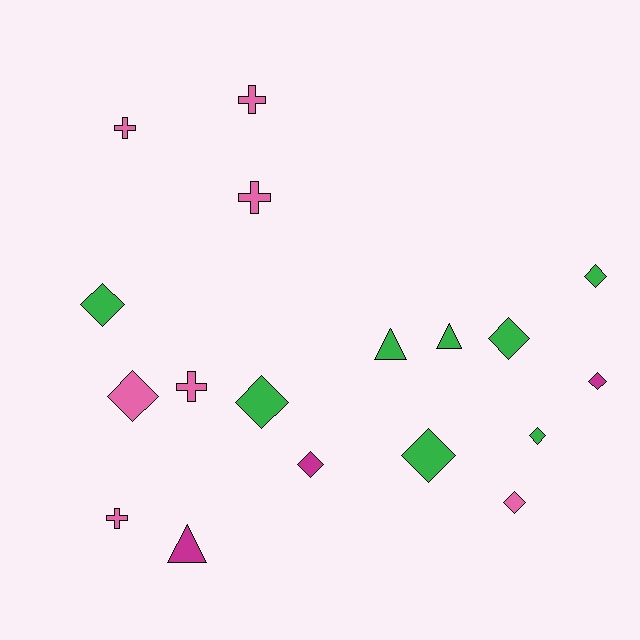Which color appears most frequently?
Green, with 8 objects.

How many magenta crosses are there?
There are no magenta crosses.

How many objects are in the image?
There are 18 objects.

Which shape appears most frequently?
Diamond, with 10 objects.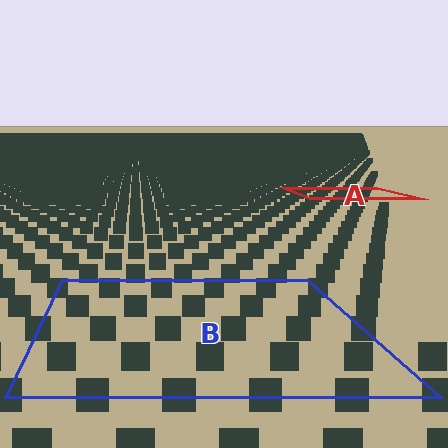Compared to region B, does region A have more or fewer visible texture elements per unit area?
Region A has more texture elements per unit area — they are packed more densely because it is farther away.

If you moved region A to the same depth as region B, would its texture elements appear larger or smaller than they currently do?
They would appear larger. At a closer depth, the same texture elements are projected at a bigger on-screen size.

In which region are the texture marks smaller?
The texture marks are smaller in region A, because it is farther away.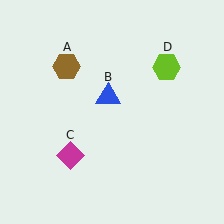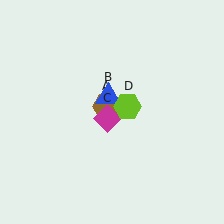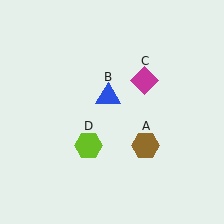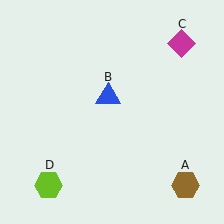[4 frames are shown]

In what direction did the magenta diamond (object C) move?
The magenta diamond (object C) moved up and to the right.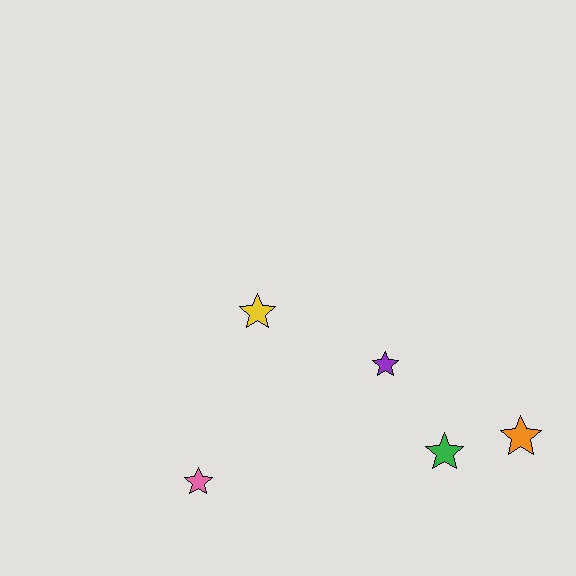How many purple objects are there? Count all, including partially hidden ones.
There is 1 purple object.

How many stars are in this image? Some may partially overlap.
There are 5 stars.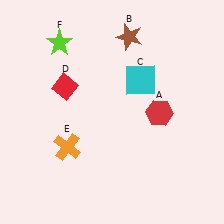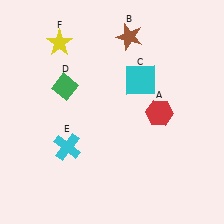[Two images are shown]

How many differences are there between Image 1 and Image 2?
There are 3 differences between the two images.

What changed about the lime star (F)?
In Image 1, F is lime. In Image 2, it changed to yellow.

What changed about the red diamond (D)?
In Image 1, D is red. In Image 2, it changed to green.